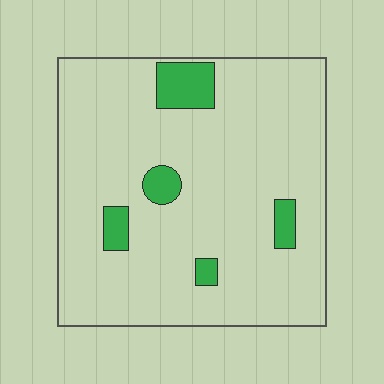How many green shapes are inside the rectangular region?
5.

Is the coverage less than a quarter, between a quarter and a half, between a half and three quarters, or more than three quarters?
Less than a quarter.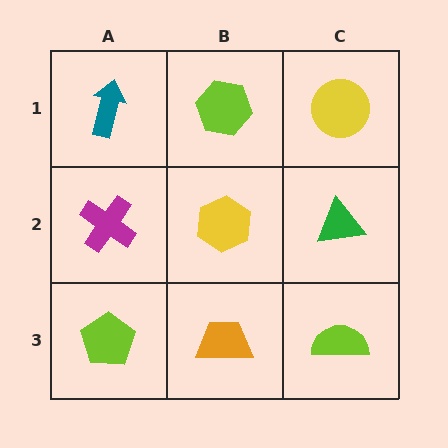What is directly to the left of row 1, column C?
A lime hexagon.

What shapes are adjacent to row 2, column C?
A yellow circle (row 1, column C), a lime semicircle (row 3, column C), a yellow hexagon (row 2, column B).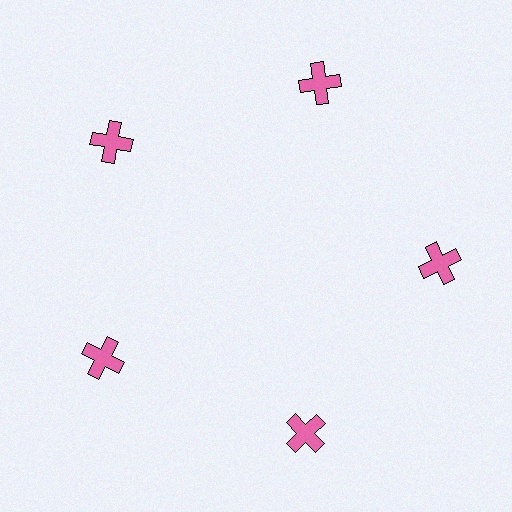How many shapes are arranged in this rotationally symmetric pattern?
There are 5 shapes, arranged in 5 groups of 1.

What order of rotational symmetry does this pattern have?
This pattern has 5-fold rotational symmetry.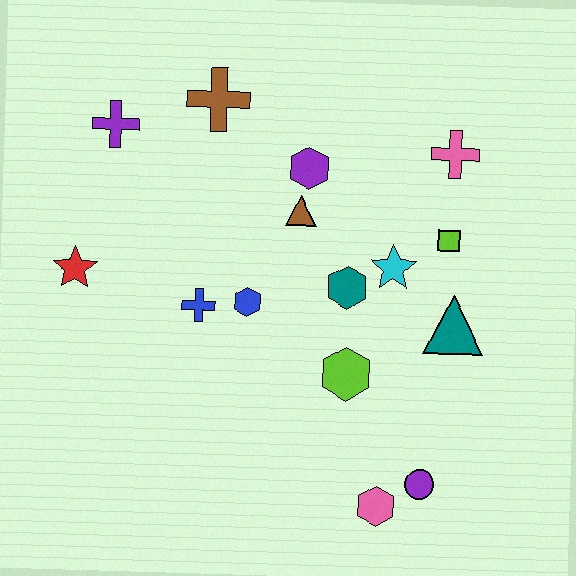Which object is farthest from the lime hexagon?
The purple cross is farthest from the lime hexagon.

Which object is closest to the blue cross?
The blue hexagon is closest to the blue cross.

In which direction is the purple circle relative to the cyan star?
The purple circle is below the cyan star.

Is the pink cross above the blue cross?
Yes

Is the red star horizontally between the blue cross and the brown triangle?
No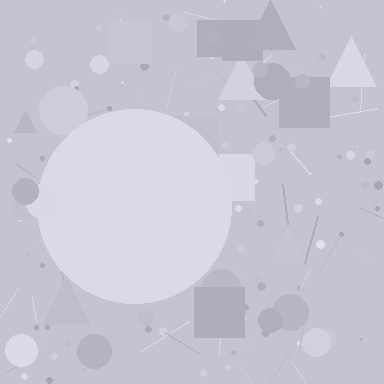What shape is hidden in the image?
A circle is hidden in the image.